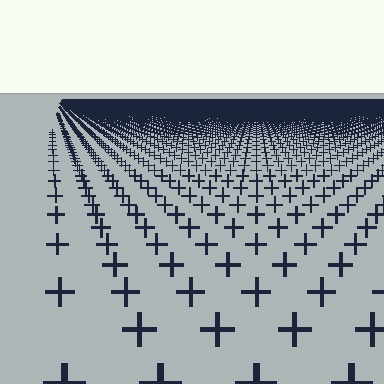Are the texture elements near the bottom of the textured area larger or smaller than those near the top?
Larger. Near the bottom, elements are closer to the viewer and appear at a bigger on-screen size.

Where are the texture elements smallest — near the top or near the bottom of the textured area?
Near the top.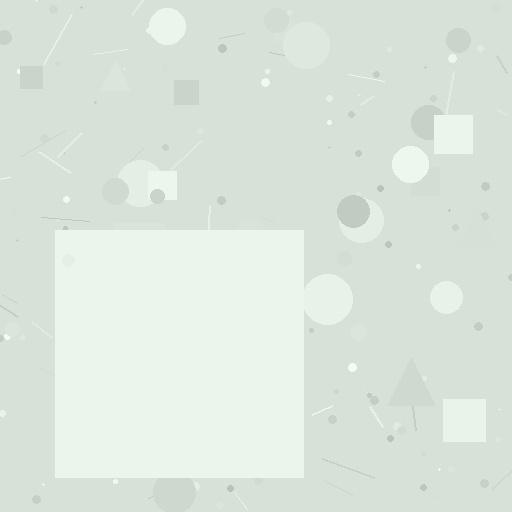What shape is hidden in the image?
A square is hidden in the image.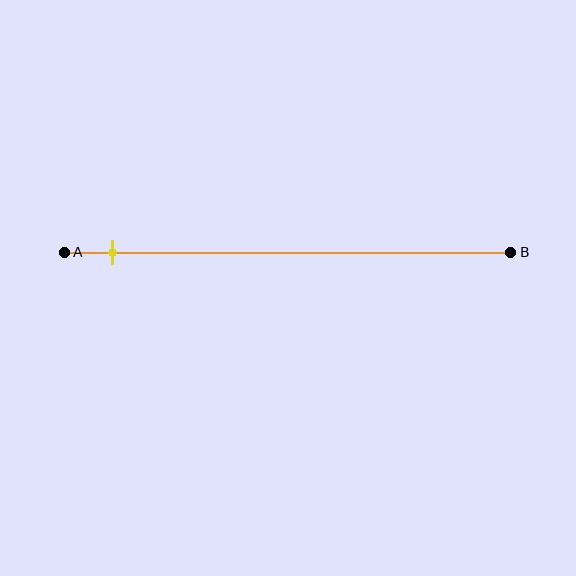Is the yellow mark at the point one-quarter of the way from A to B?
No, the mark is at about 10% from A, not at the 25% one-quarter point.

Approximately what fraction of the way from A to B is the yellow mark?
The yellow mark is approximately 10% of the way from A to B.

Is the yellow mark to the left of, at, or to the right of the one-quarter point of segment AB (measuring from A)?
The yellow mark is to the left of the one-quarter point of segment AB.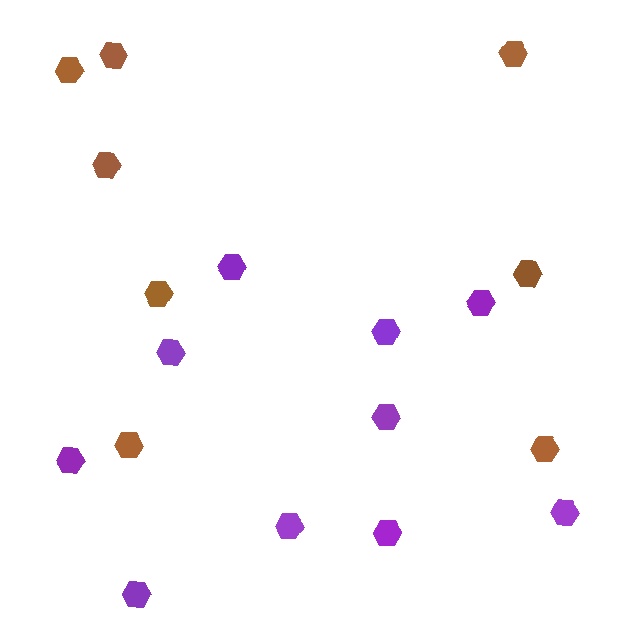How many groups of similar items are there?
There are 2 groups: one group of brown hexagons (8) and one group of purple hexagons (10).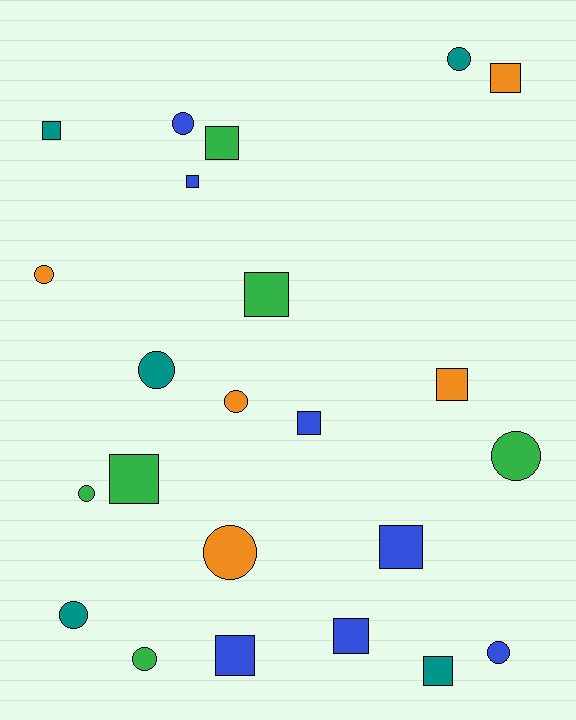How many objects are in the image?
There are 23 objects.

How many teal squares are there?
There are 2 teal squares.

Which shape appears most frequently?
Square, with 12 objects.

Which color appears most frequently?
Blue, with 7 objects.